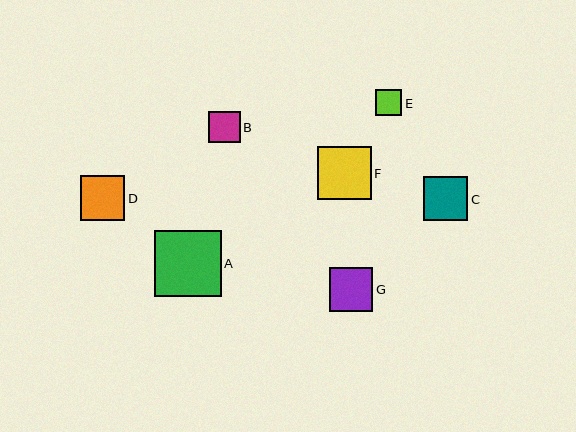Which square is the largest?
Square A is the largest with a size of approximately 66 pixels.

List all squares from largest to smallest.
From largest to smallest: A, F, D, C, G, B, E.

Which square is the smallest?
Square E is the smallest with a size of approximately 26 pixels.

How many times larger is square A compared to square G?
Square A is approximately 1.5 times the size of square G.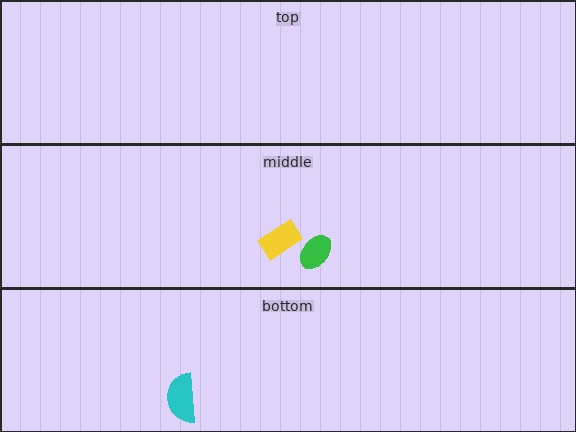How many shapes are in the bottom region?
1.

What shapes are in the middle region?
The yellow rectangle, the green ellipse.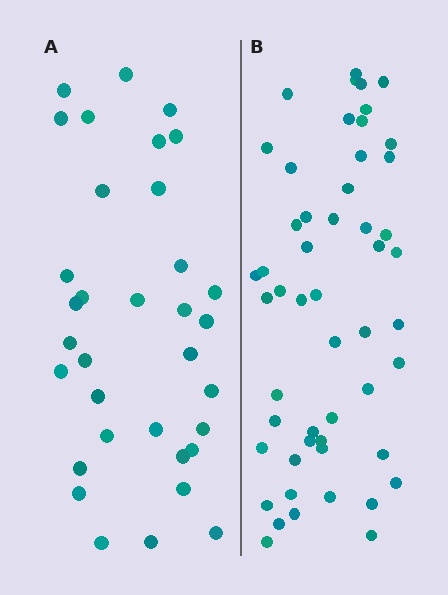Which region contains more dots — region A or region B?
Region B (the right region) has more dots.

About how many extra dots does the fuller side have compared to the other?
Region B has approximately 20 more dots than region A.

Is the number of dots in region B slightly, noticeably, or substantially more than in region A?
Region B has substantially more. The ratio is roughly 1.5 to 1.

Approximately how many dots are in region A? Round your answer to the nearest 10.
About 30 dots. (The exact count is 34, which rounds to 30.)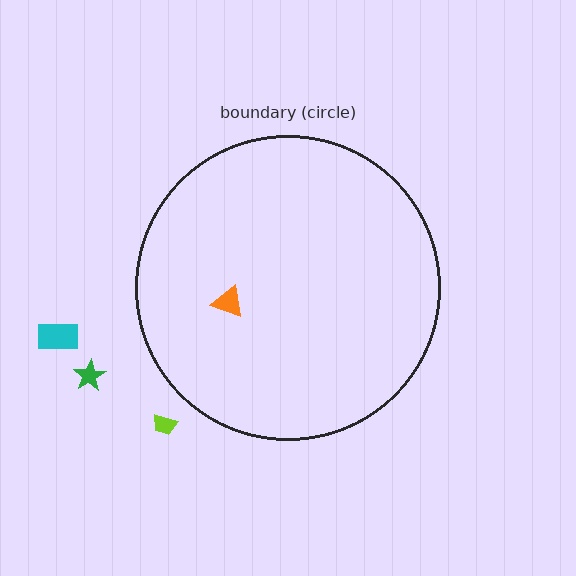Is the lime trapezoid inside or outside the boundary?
Outside.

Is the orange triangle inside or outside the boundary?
Inside.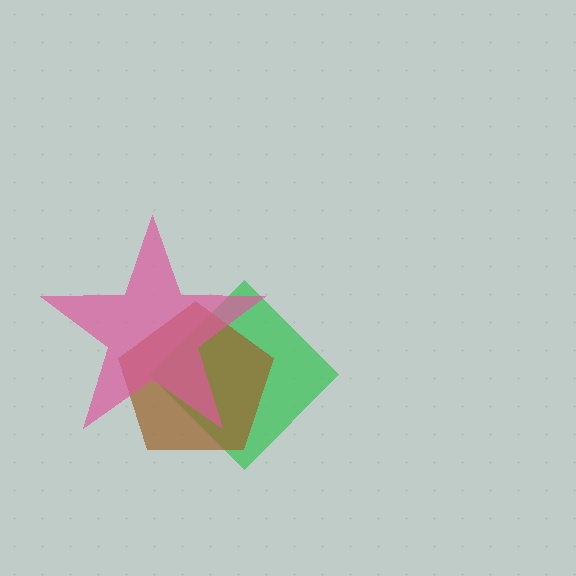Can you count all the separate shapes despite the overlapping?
Yes, there are 3 separate shapes.